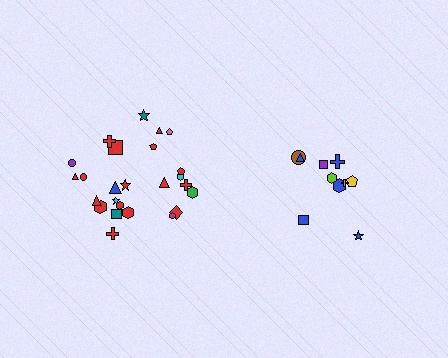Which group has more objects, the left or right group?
The left group.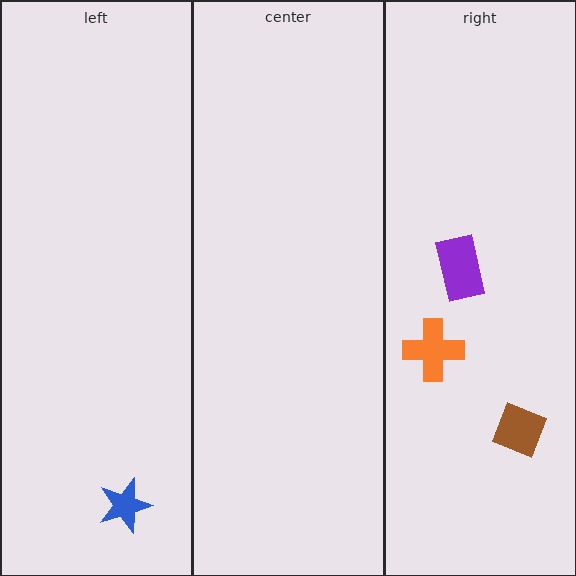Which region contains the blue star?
The left region.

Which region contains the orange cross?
The right region.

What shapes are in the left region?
The blue star.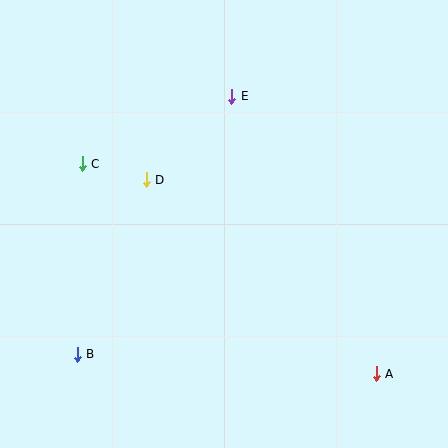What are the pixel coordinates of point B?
Point B is at (77, 354).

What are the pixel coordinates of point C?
Point C is at (82, 164).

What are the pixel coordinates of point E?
Point E is at (232, 96).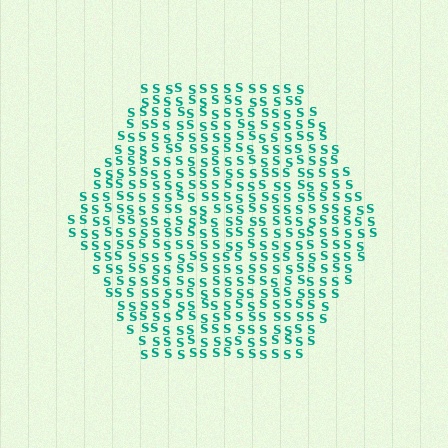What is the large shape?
The large shape is a hexagon.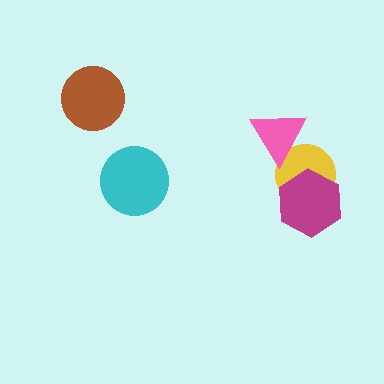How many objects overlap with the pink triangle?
1 object overlaps with the pink triangle.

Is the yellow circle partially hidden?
Yes, it is partially covered by another shape.